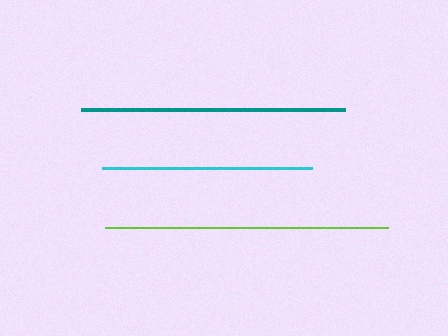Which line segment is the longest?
The lime line is the longest at approximately 283 pixels.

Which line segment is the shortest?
The cyan line is the shortest at approximately 210 pixels.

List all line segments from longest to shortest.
From longest to shortest: lime, teal, cyan.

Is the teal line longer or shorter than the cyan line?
The teal line is longer than the cyan line.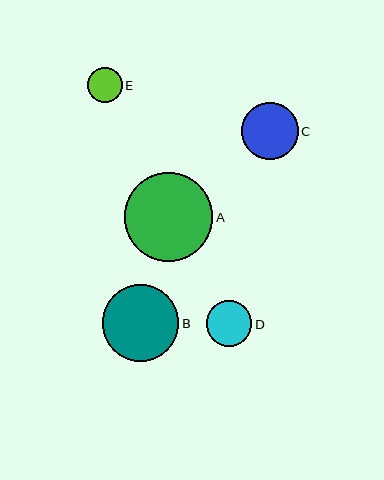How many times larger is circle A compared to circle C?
Circle A is approximately 1.6 times the size of circle C.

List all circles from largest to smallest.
From largest to smallest: A, B, C, D, E.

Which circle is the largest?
Circle A is the largest with a size of approximately 89 pixels.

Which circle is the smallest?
Circle E is the smallest with a size of approximately 35 pixels.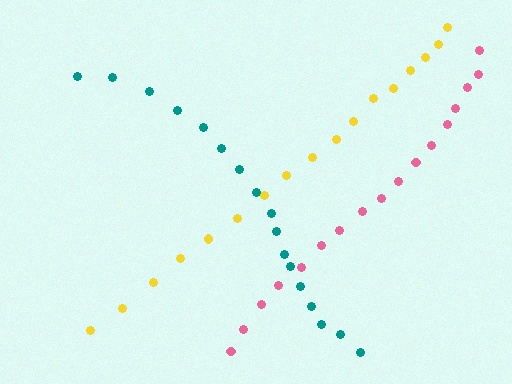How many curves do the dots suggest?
There are 3 distinct paths.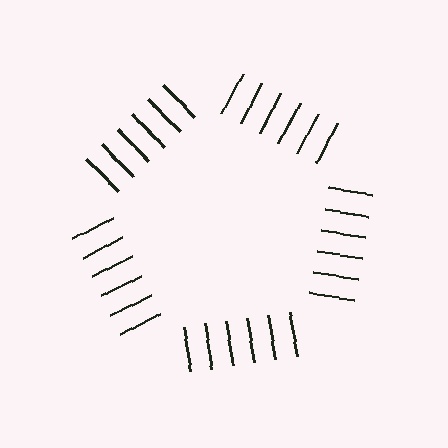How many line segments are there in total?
30 — 6 along each of the 5 edges.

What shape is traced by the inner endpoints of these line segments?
An illusory pentagon — the line segments terminate on its edges but no continuous stroke is drawn.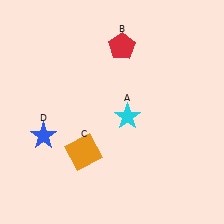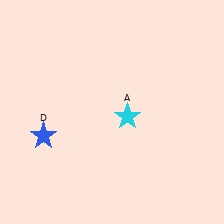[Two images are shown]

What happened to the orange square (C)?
The orange square (C) was removed in Image 2. It was in the bottom-left area of Image 1.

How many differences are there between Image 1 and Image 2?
There are 2 differences between the two images.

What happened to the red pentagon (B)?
The red pentagon (B) was removed in Image 2. It was in the top-right area of Image 1.